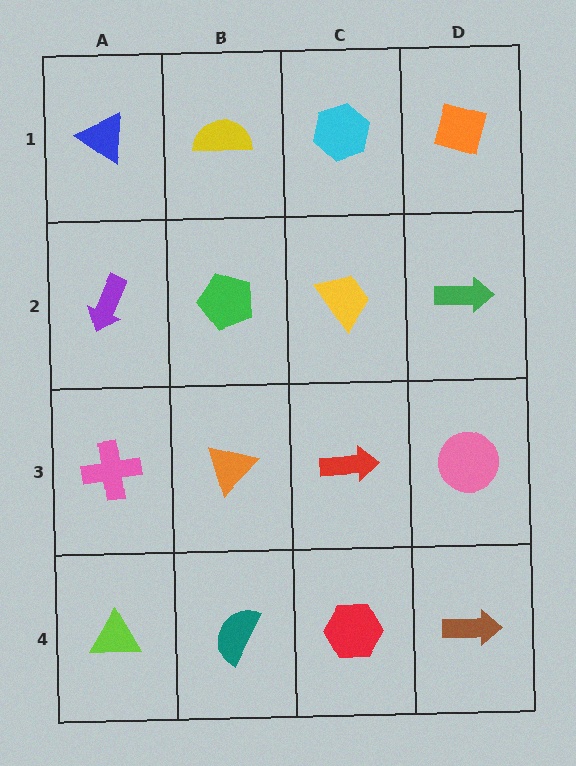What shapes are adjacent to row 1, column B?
A green pentagon (row 2, column B), a blue triangle (row 1, column A), a cyan hexagon (row 1, column C).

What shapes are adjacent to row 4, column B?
An orange triangle (row 3, column B), a lime triangle (row 4, column A), a red hexagon (row 4, column C).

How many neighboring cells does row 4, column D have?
2.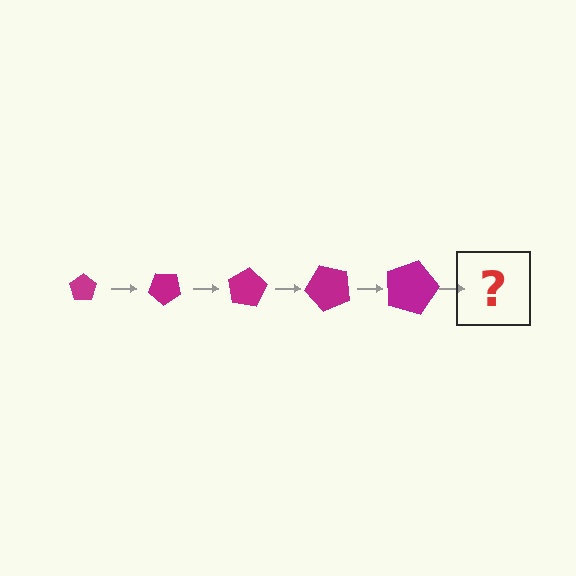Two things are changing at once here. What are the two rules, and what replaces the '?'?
The two rules are that the pentagon grows larger each step and it rotates 40 degrees each step. The '?' should be a pentagon, larger than the previous one and rotated 200 degrees from the start.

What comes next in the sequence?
The next element should be a pentagon, larger than the previous one and rotated 200 degrees from the start.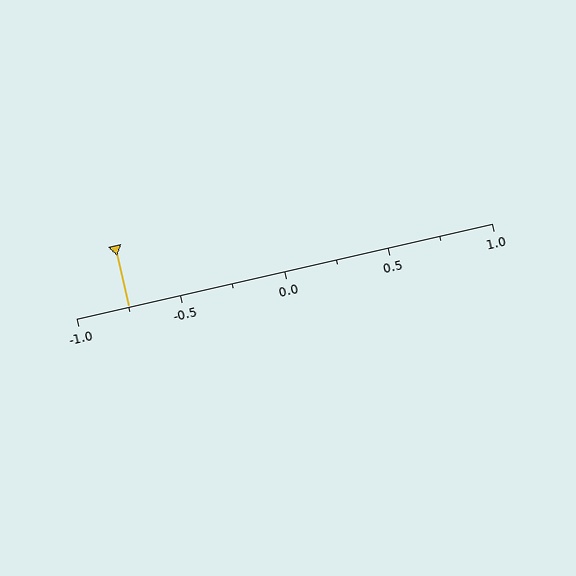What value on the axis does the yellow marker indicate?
The marker indicates approximately -0.75.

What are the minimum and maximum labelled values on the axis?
The axis runs from -1.0 to 1.0.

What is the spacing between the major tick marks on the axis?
The major ticks are spaced 0.5 apart.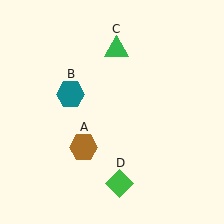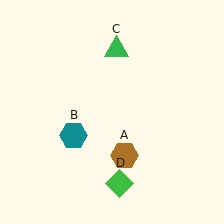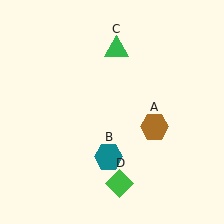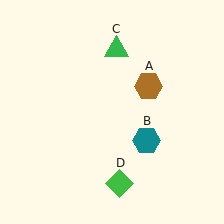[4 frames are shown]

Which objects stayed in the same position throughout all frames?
Green triangle (object C) and green diamond (object D) remained stationary.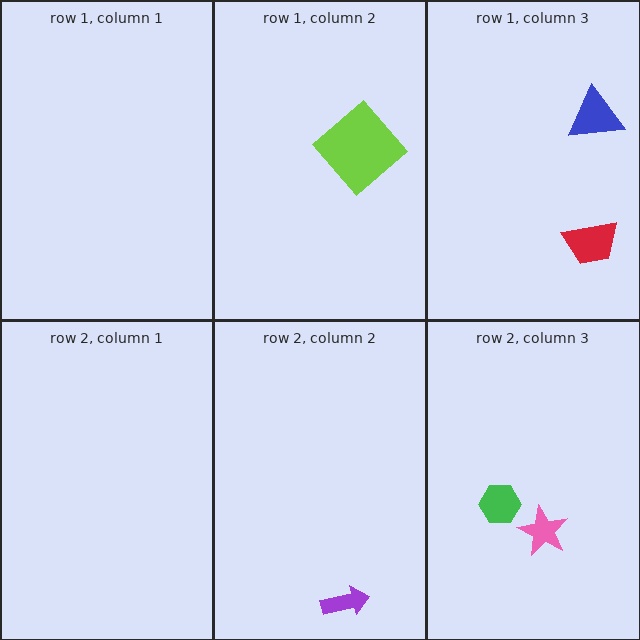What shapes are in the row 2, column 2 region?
The purple arrow.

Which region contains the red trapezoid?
The row 1, column 3 region.